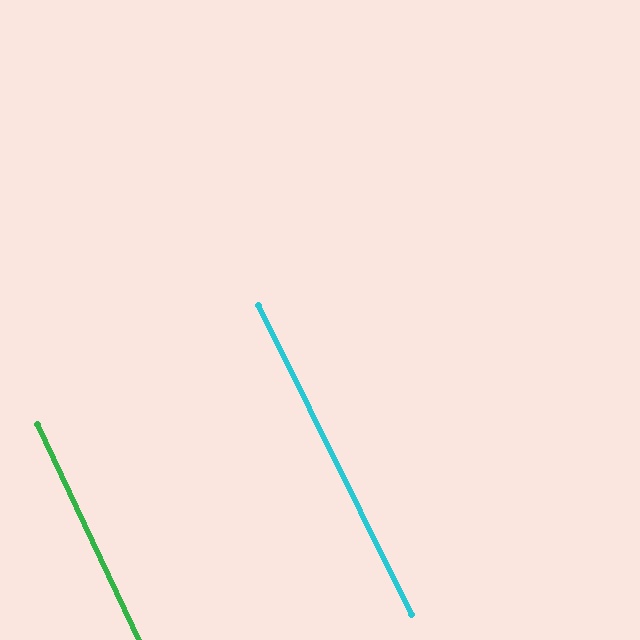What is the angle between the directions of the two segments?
Approximately 1 degree.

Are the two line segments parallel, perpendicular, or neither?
Parallel — their directions differ by only 1.0°.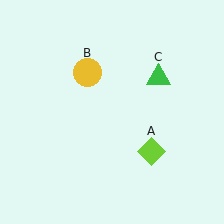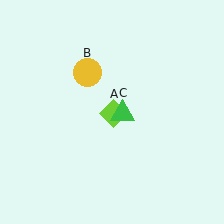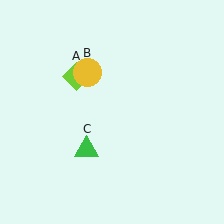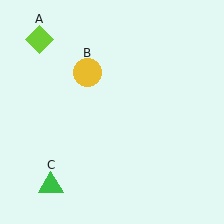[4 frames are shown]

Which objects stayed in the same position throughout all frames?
Yellow circle (object B) remained stationary.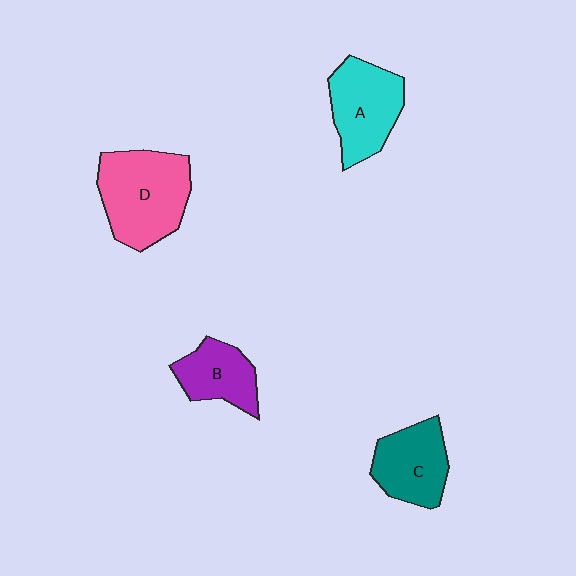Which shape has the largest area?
Shape D (pink).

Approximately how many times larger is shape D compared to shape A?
Approximately 1.3 times.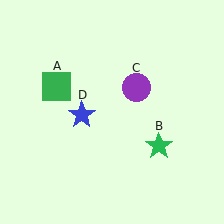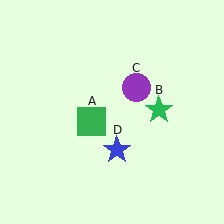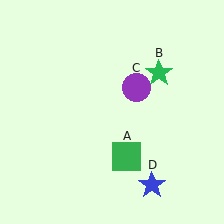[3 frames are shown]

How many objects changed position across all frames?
3 objects changed position: green square (object A), green star (object B), blue star (object D).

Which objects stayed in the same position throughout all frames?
Purple circle (object C) remained stationary.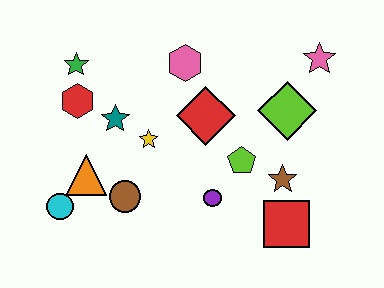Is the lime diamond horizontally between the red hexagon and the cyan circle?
No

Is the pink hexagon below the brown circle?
No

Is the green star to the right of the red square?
No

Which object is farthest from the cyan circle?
The pink star is farthest from the cyan circle.